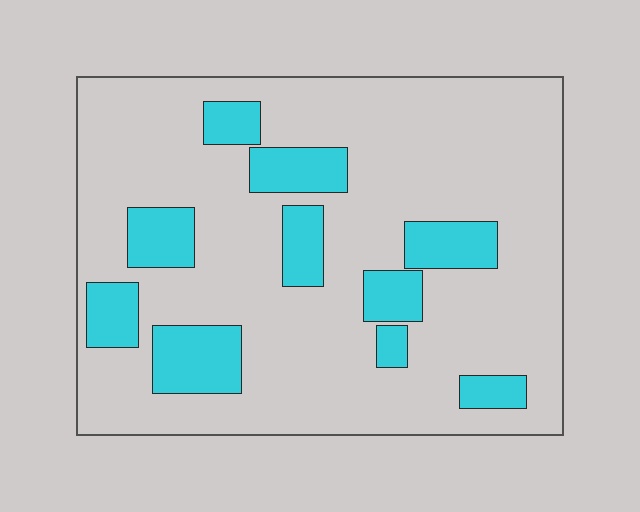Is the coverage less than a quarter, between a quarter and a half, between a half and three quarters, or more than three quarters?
Less than a quarter.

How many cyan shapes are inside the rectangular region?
10.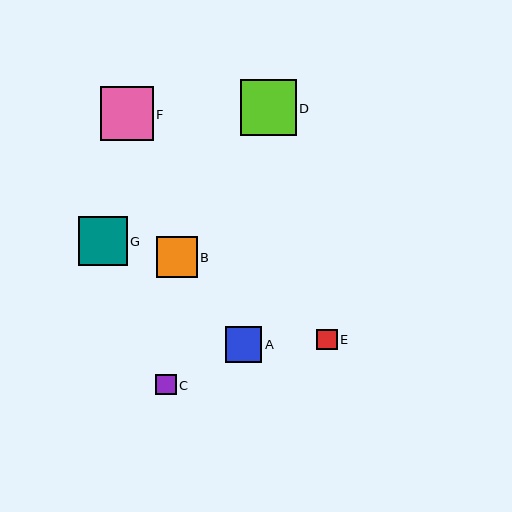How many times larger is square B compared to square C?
Square B is approximately 1.9 times the size of square C.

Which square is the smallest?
Square E is the smallest with a size of approximately 20 pixels.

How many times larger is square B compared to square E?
Square B is approximately 2.0 times the size of square E.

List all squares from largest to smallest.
From largest to smallest: D, F, G, B, A, C, E.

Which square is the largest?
Square D is the largest with a size of approximately 56 pixels.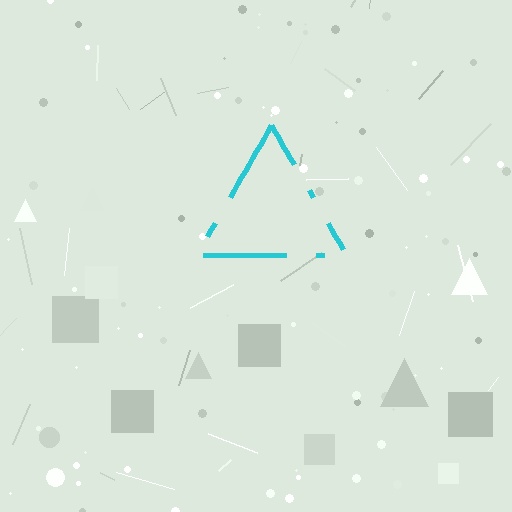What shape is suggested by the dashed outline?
The dashed outline suggests a triangle.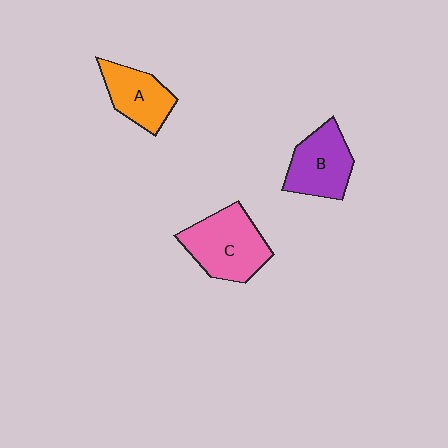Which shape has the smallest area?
Shape A (orange).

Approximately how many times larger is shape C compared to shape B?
Approximately 1.2 times.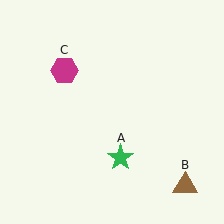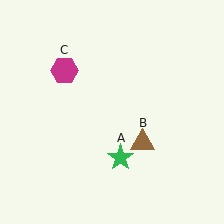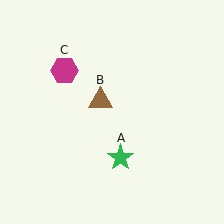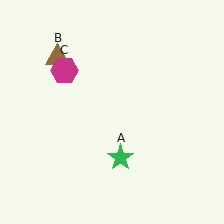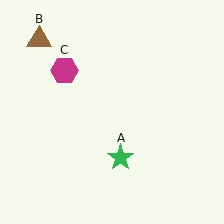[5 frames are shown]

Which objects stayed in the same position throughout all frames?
Green star (object A) and magenta hexagon (object C) remained stationary.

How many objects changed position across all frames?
1 object changed position: brown triangle (object B).